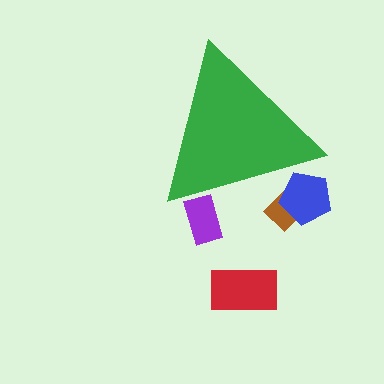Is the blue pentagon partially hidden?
Yes, the blue pentagon is partially hidden behind the green triangle.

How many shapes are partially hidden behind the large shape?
3 shapes are partially hidden.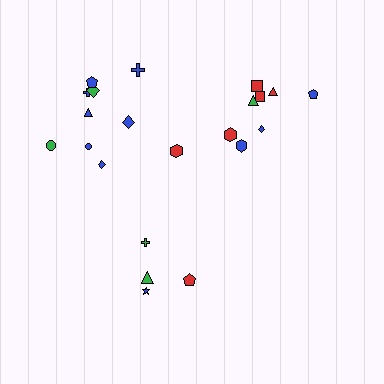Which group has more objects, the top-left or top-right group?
The top-left group.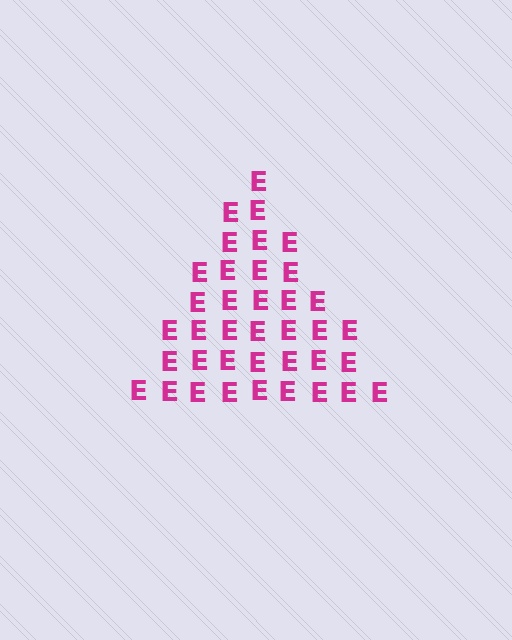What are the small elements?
The small elements are letter E's.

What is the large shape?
The large shape is a triangle.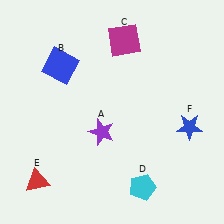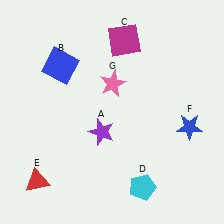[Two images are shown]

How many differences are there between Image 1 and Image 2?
There is 1 difference between the two images.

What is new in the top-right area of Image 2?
A pink star (G) was added in the top-right area of Image 2.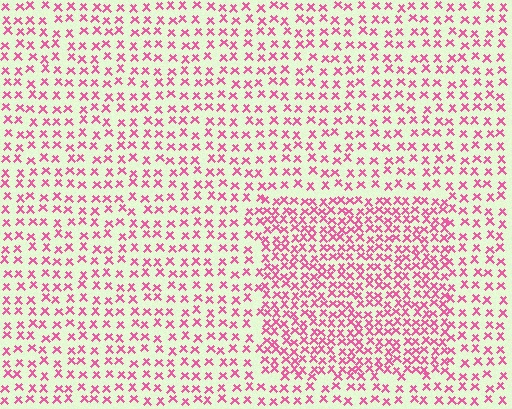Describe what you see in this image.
The image contains small pink elements arranged at two different densities. A rectangle-shaped region is visible where the elements are more densely packed than the surrounding area.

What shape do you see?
I see a rectangle.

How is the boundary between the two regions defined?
The boundary is defined by a change in element density (approximately 1.8x ratio). All elements are the same color, size, and shape.